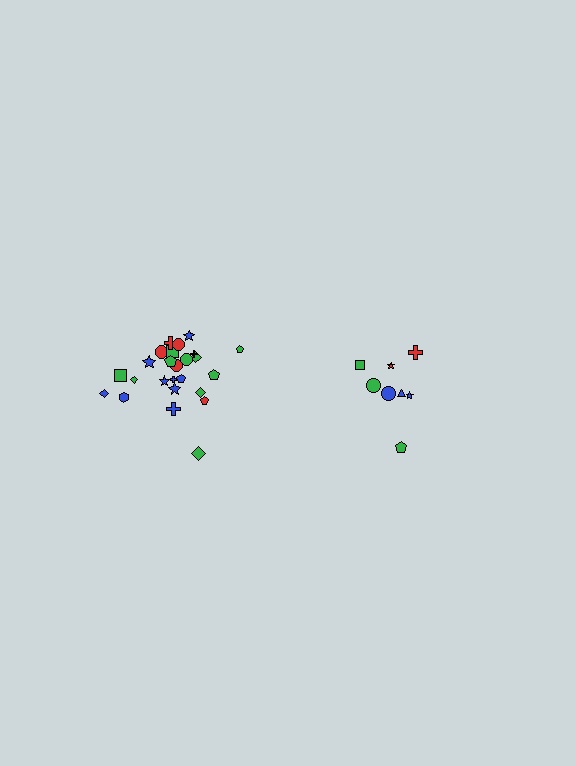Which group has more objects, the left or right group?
The left group.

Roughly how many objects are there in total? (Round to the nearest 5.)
Roughly 35 objects in total.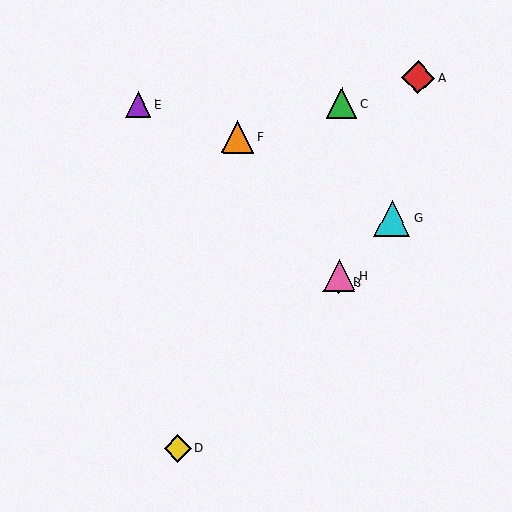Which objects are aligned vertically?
Objects B, C, H are aligned vertically.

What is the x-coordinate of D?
Object D is at x≈178.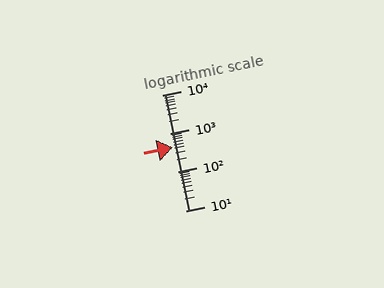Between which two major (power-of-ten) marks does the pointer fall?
The pointer is between 100 and 1000.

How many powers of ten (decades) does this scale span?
The scale spans 3 decades, from 10 to 10000.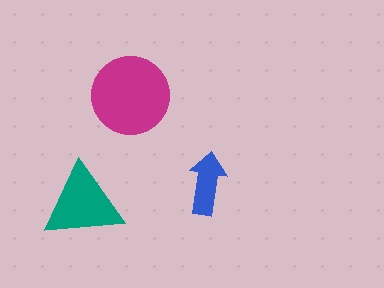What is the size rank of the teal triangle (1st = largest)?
2nd.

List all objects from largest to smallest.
The magenta circle, the teal triangle, the blue arrow.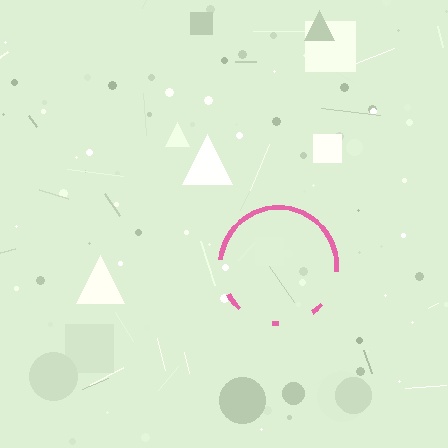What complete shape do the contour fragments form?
The contour fragments form a circle.